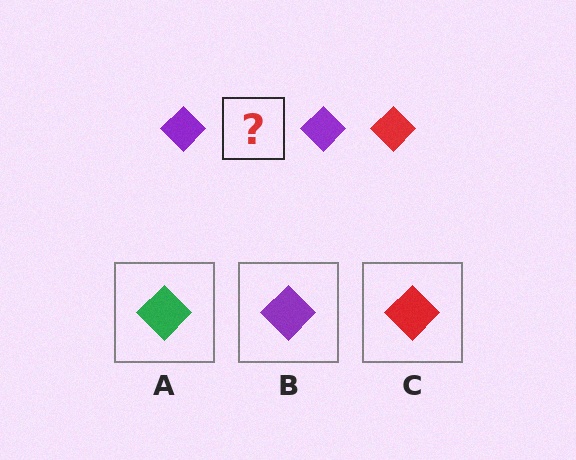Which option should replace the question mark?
Option C.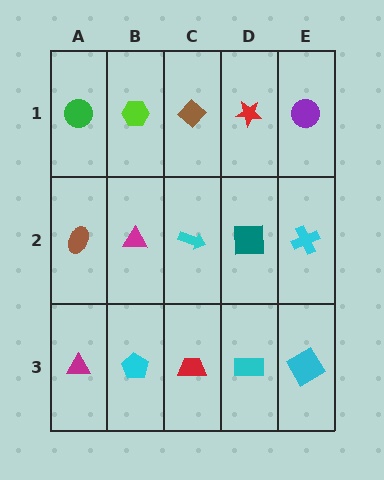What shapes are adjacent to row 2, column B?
A lime hexagon (row 1, column B), a cyan pentagon (row 3, column B), a brown ellipse (row 2, column A), a cyan arrow (row 2, column C).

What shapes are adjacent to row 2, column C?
A brown diamond (row 1, column C), a red trapezoid (row 3, column C), a magenta triangle (row 2, column B), a teal square (row 2, column D).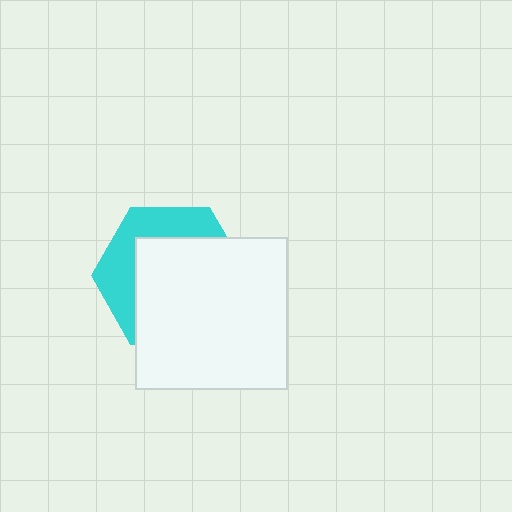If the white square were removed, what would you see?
You would see the complete cyan hexagon.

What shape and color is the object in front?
The object in front is a white square.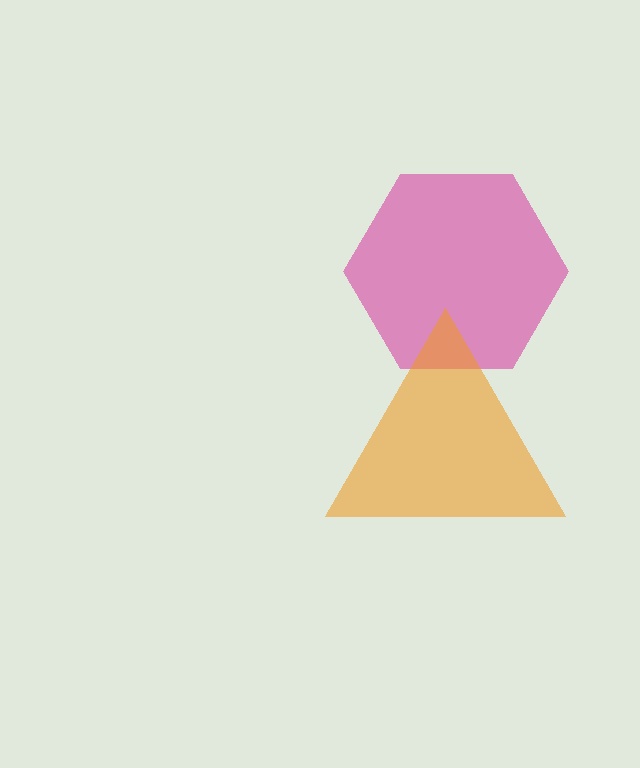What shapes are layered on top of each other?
The layered shapes are: a pink hexagon, an orange triangle.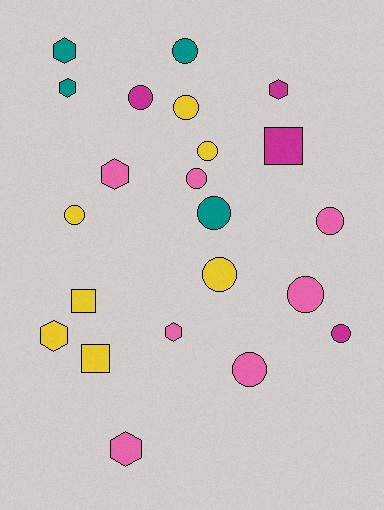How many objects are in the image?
There are 22 objects.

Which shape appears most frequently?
Circle, with 12 objects.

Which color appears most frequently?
Yellow, with 7 objects.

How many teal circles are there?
There are 2 teal circles.